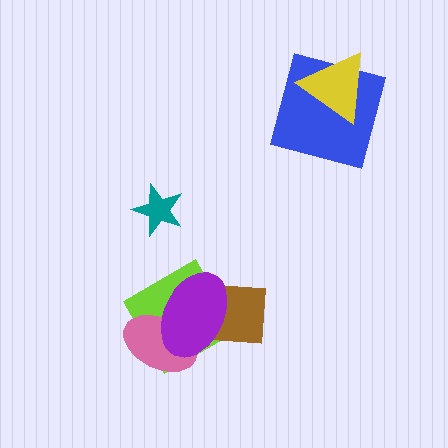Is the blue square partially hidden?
Yes, it is partially covered by another shape.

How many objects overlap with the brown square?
2 objects overlap with the brown square.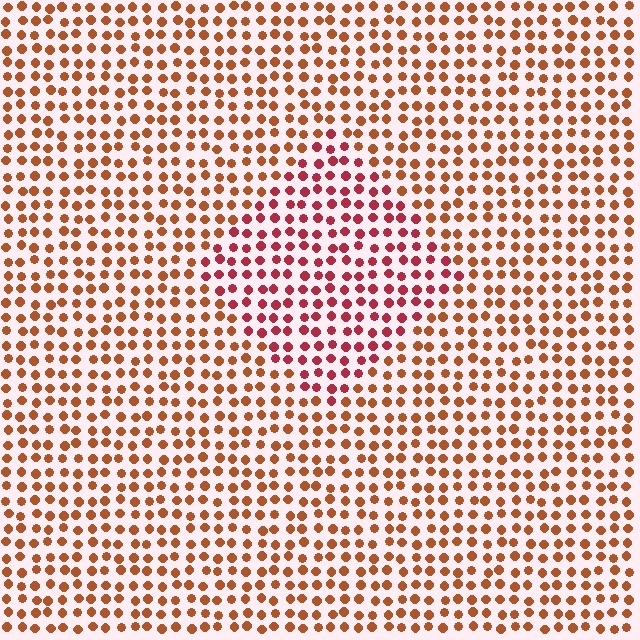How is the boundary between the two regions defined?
The boundary is defined purely by a slight shift in hue (about 30 degrees). Spacing, size, and orientation are identical on both sides.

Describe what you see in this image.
The image is filled with small brown elements in a uniform arrangement. A diamond-shaped region is visible where the elements are tinted to a slightly different hue, forming a subtle color boundary.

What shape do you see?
I see a diamond.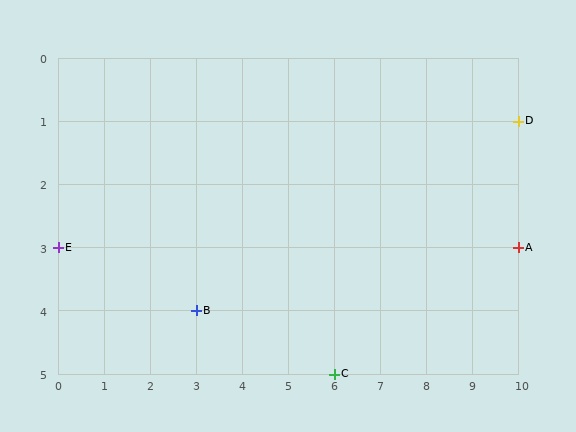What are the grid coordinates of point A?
Point A is at grid coordinates (10, 3).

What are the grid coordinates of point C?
Point C is at grid coordinates (6, 5).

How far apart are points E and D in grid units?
Points E and D are 10 columns and 2 rows apart (about 10.2 grid units diagonally).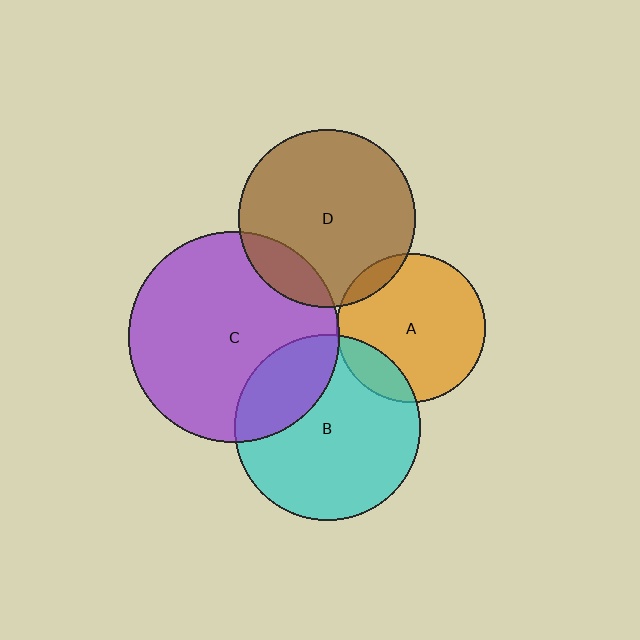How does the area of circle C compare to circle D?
Approximately 1.4 times.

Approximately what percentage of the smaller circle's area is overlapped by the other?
Approximately 25%.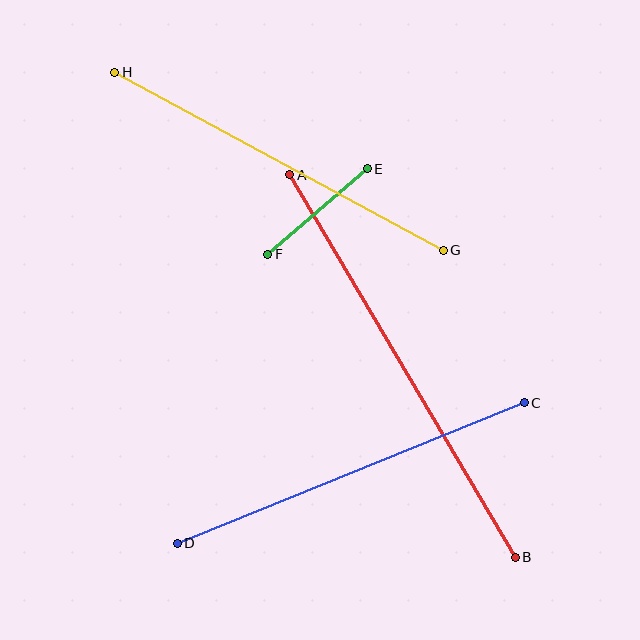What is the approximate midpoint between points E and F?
The midpoint is at approximately (317, 212) pixels.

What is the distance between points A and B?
The distance is approximately 444 pixels.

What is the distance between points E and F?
The distance is approximately 131 pixels.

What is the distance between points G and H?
The distance is approximately 373 pixels.